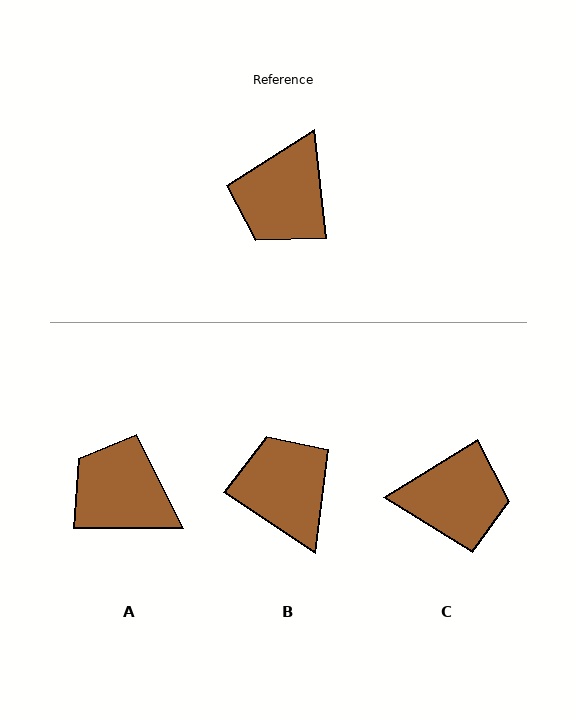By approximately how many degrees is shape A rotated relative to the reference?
Approximately 96 degrees clockwise.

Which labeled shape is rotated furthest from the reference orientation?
B, about 130 degrees away.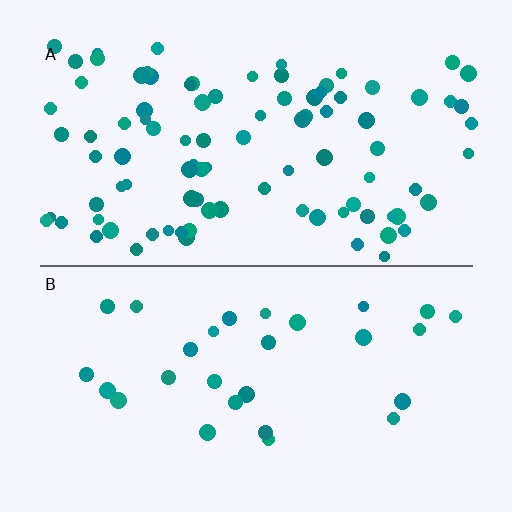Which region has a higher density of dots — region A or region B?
A (the top).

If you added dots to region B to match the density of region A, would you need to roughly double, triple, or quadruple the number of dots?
Approximately triple.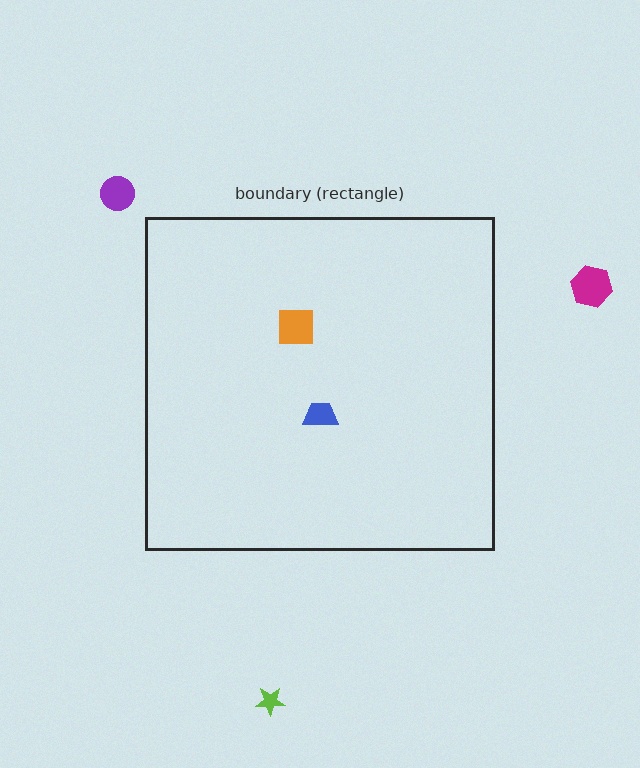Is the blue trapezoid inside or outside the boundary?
Inside.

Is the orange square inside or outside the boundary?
Inside.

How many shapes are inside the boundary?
2 inside, 3 outside.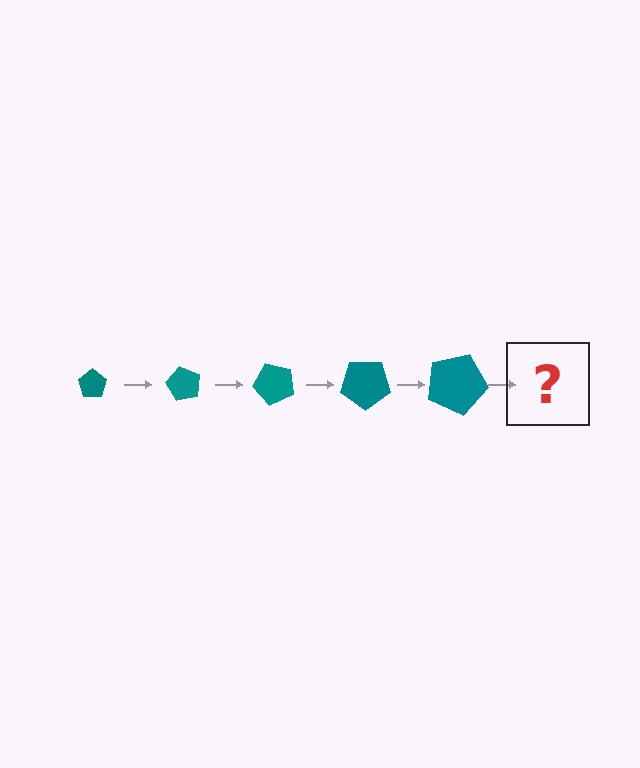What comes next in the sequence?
The next element should be a pentagon, larger than the previous one and rotated 300 degrees from the start.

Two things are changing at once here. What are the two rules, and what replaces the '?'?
The two rules are that the pentagon grows larger each step and it rotates 60 degrees each step. The '?' should be a pentagon, larger than the previous one and rotated 300 degrees from the start.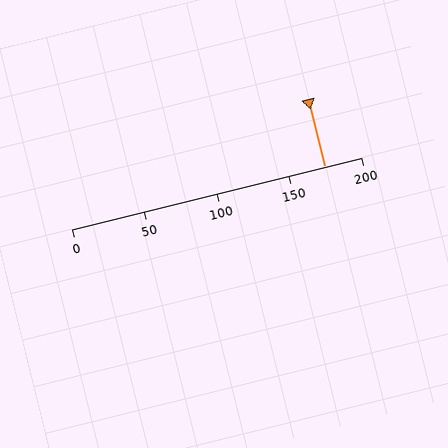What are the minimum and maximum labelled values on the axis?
The axis runs from 0 to 200.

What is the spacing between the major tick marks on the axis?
The major ticks are spaced 50 apart.